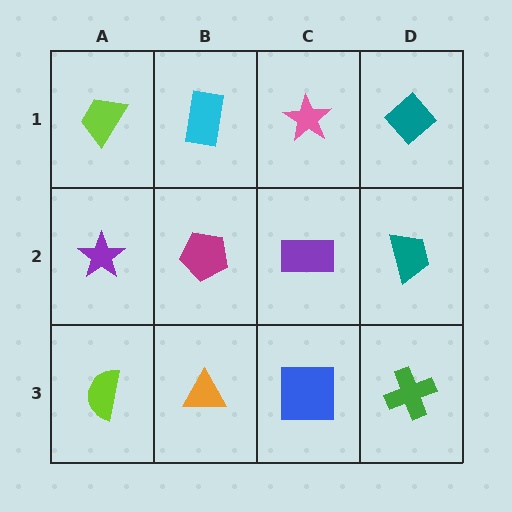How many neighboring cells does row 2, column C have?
4.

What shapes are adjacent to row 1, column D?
A teal trapezoid (row 2, column D), a pink star (row 1, column C).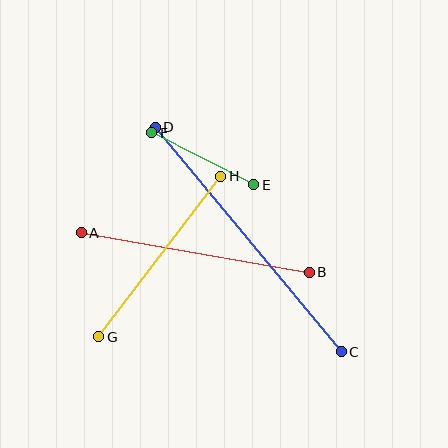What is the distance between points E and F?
The distance is approximately 115 pixels.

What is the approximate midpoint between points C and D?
The midpoint is at approximately (248, 239) pixels.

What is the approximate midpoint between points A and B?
The midpoint is at approximately (195, 253) pixels.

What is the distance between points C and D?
The distance is approximately 292 pixels.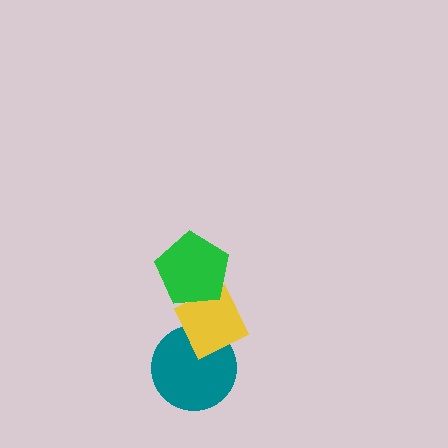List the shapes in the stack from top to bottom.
From top to bottom: the green pentagon, the yellow diamond, the teal circle.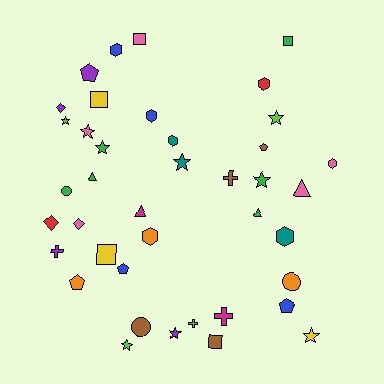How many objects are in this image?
There are 40 objects.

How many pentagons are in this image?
There are 5 pentagons.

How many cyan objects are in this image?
There are no cyan objects.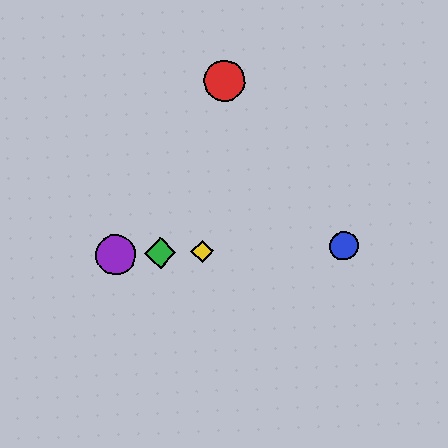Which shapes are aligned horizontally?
The blue circle, the green diamond, the yellow diamond, the purple circle are aligned horizontally.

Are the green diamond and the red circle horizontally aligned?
No, the green diamond is at y≈253 and the red circle is at y≈81.